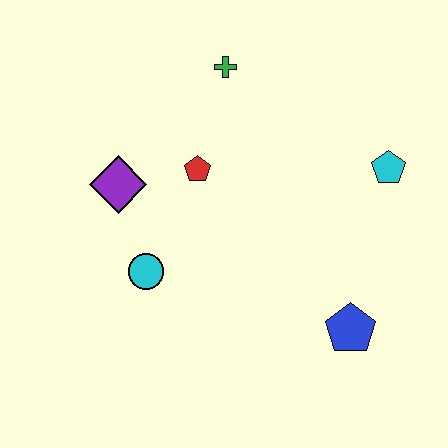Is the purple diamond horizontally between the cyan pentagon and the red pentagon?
No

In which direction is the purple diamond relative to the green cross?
The purple diamond is below the green cross.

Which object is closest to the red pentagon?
The purple diamond is closest to the red pentagon.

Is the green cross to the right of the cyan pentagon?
No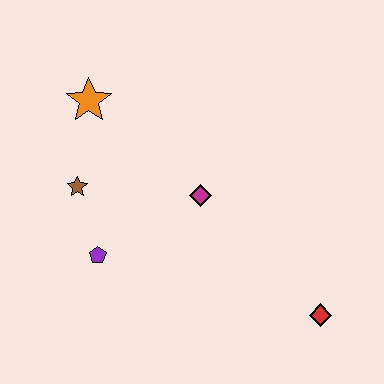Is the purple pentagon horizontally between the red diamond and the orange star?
Yes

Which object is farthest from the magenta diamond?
The red diamond is farthest from the magenta diamond.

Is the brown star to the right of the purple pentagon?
No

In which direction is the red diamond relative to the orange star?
The red diamond is to the right of the orange star.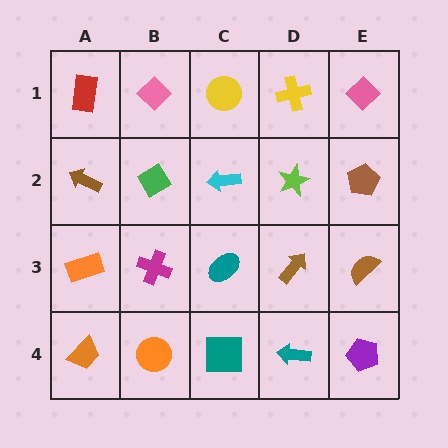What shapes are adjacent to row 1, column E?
A brown pentagon (row 2, column E), a yellow cross (row 1, column D).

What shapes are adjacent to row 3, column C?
A cyan arrow (row 2, column C), a teal square (row 4, column C), a magenta cross (row 3, column B), a brown arrow (row 3, column D).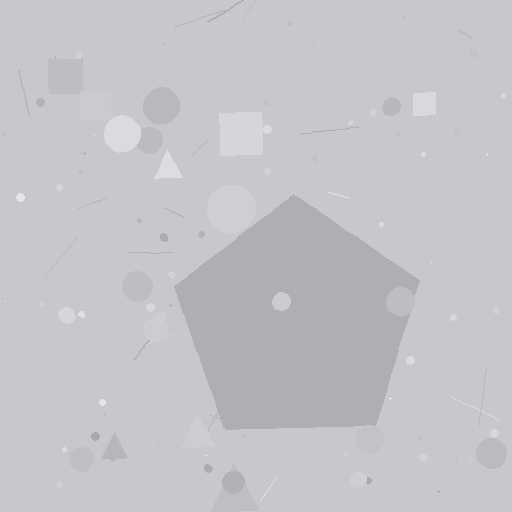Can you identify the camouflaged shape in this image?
The camouflaged shape is a pentagon.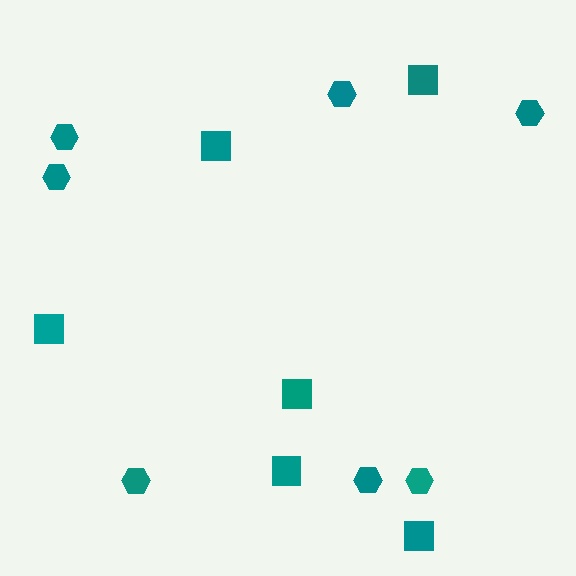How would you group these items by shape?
There are 2 groups: one group of squares (6) and one group of hexagons (7).